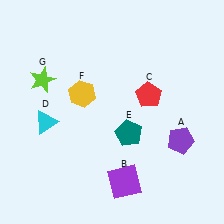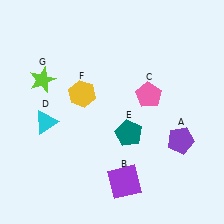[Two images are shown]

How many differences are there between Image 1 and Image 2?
There is 1 difference between the two images.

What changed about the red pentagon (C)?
In Image 1, C is red. In Image 2, it changed to pink.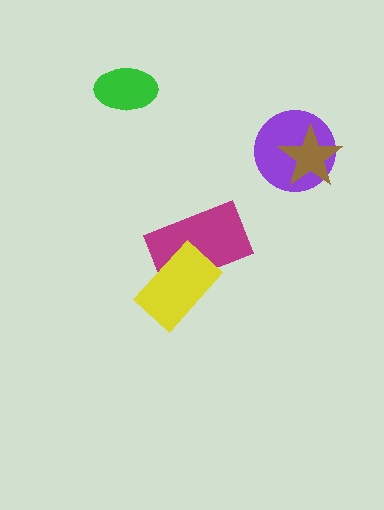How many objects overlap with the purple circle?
1 object overlaps with the purple circle.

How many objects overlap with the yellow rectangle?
1 object overlaps with the yellow rectangle.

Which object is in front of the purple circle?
The brown star is in front of the purple circle.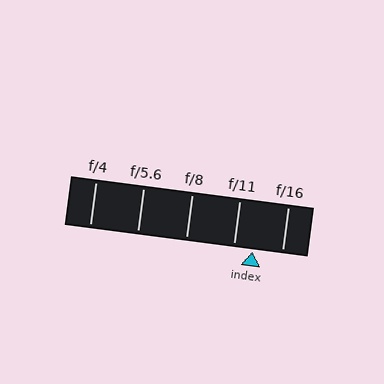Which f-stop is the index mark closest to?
The index mark is closest to f/11.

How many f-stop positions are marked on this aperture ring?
There are 5 f-stop positions marked.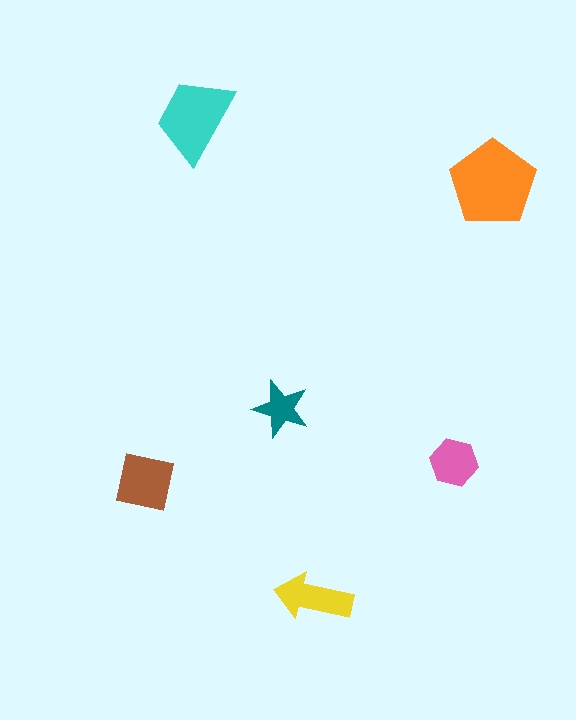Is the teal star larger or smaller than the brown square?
Smaller.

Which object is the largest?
The orange pentagon.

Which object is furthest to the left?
The brown square is leftmost.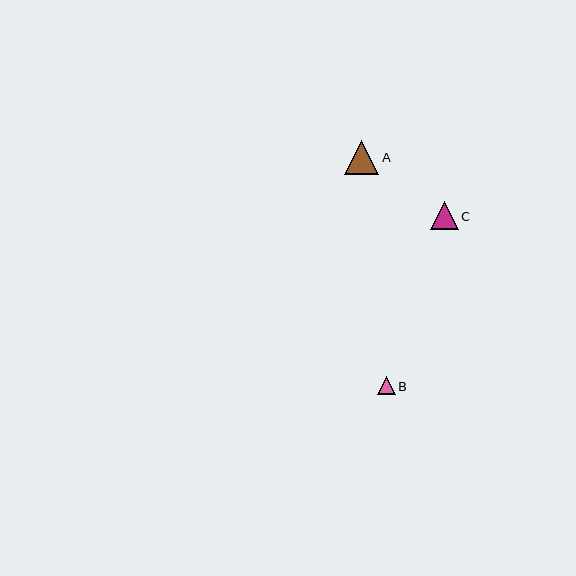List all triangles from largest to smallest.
From largest to smallest: A, C, B.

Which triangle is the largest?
Triangle A is the largest with a size of approximately 34 pixels.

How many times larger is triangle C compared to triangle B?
Triangle C is approximately 1.6 times the size of triangle B.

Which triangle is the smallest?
Triangle B is the smallest with a size of approximately 18 pixels.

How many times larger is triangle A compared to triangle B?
Triangle A is approximately 1.9 times the size of triangle B.